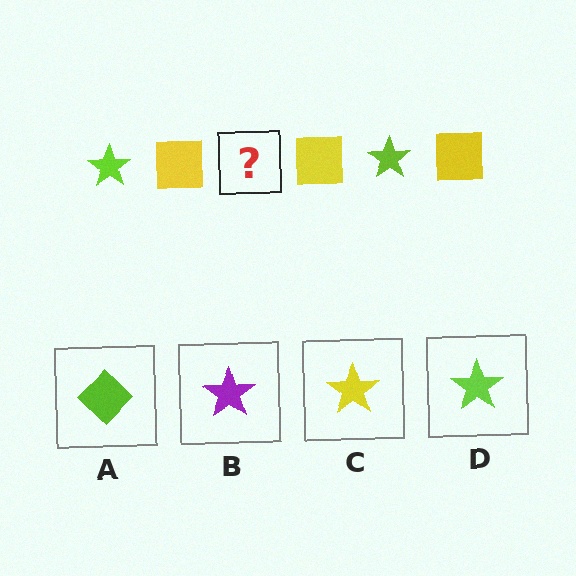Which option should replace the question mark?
Option D.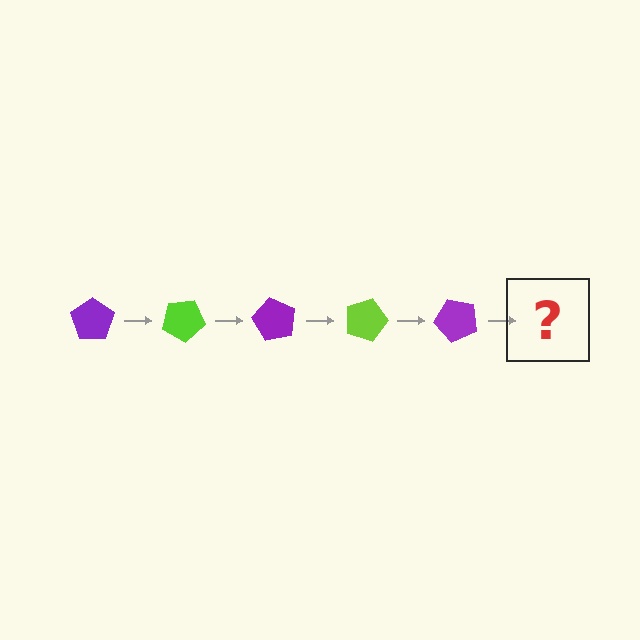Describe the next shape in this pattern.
It should be a lime pentagon, rotated 150 degrees from the start.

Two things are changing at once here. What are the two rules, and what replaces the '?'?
The two rules are that it rotates 30 degrees each step and the color cycles through purple and lime. The '?' should be a lime pentagon, rotated 150 degrees from the start.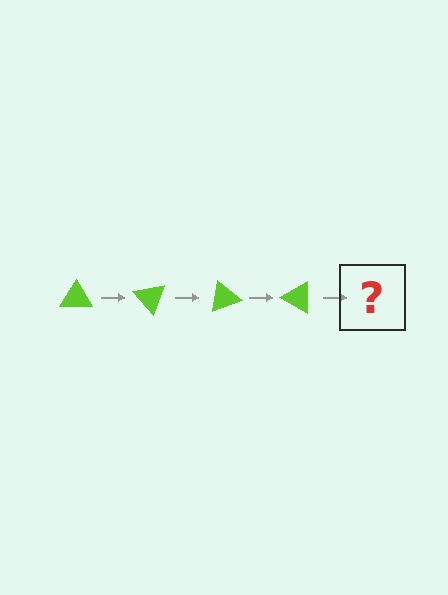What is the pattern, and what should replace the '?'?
The pattern is that the triangle rotates 50 degrees each step. The '?' should be a lime triangle rotated 200 degrees.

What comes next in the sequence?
The next element should be a lime triangle rotated 200 degrees.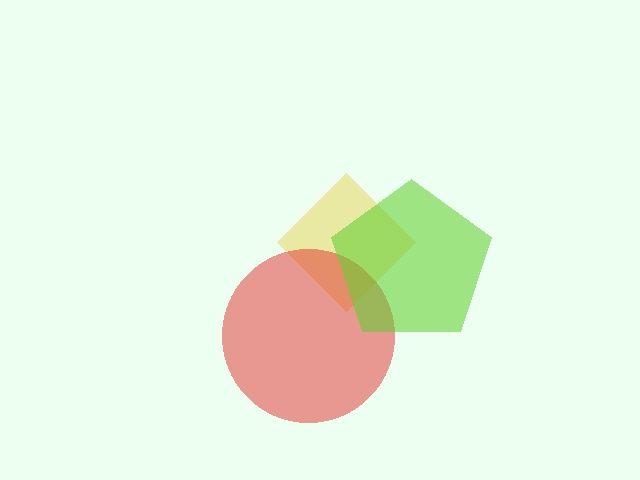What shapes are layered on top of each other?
The layered shapes are: a yellow diamond, a red circle, a lime pentagon.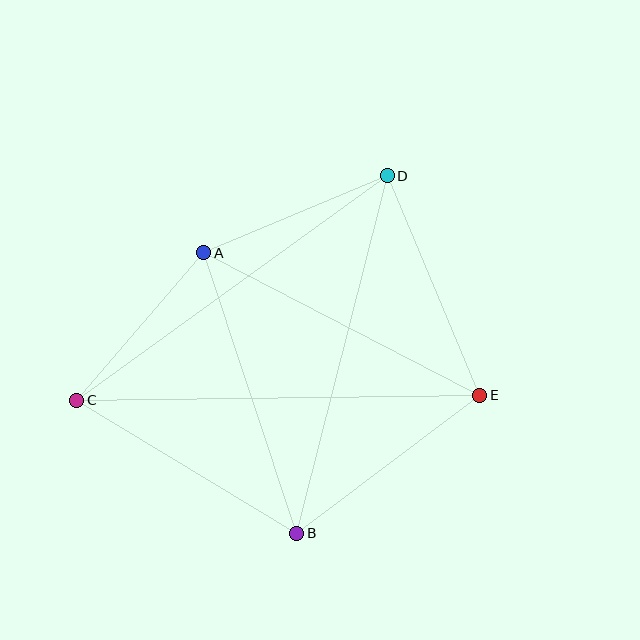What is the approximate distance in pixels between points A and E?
The distance between A and E is approximately 311 pixels.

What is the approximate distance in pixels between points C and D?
The distance between C and D is approximately 383 pixels.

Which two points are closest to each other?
Points A and C are closest to each other.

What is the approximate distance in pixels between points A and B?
The distance between A and B is approximately 295 pixels.